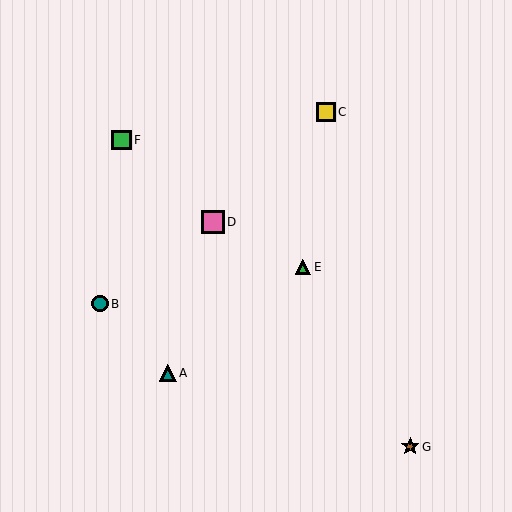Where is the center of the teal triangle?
The center of the teal triangle is at (168, 373).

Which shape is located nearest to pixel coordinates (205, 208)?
The pink square (labeled D) at (213, 222) is nearest to that location.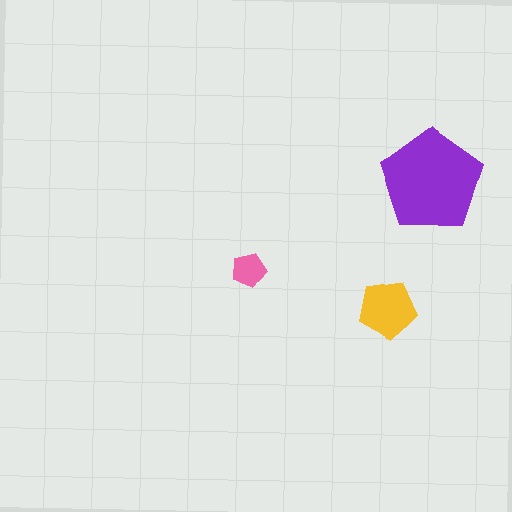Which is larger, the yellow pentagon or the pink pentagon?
The yellow one.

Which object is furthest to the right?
The purple pentagon is rightmost.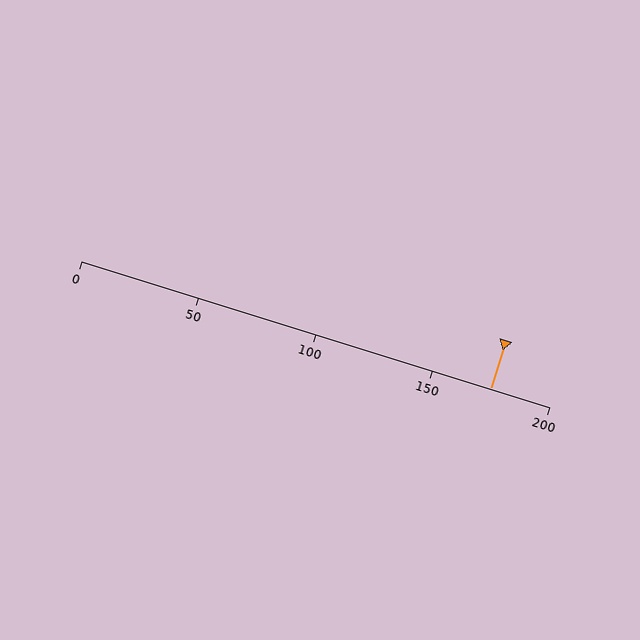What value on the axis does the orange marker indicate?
The marker indicates approximately 175.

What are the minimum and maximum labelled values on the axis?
The axis runs from 0 to 200.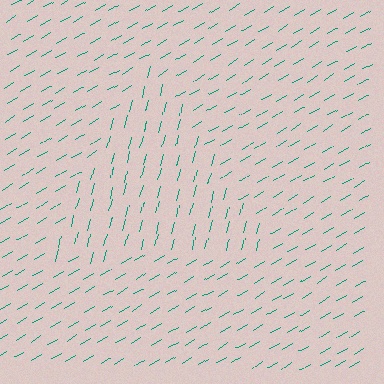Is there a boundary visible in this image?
Yes, there is a texture boundary formed by a change in line orientation.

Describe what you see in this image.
The image is filled with small teal line segments. A triangle region in the image has lines oriented differently from the surrounding lines, creating a visible texture boundary.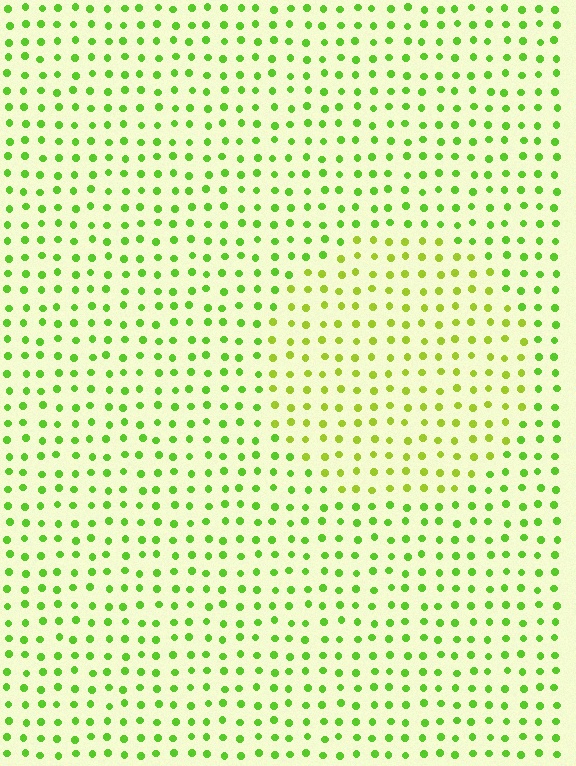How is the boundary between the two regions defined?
The boundary is defined purely by a slight shift in hue (about 25 degrees). Spacing, size, and orientation are identical on both sides.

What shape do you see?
I see a circle.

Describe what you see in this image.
The image is filled with small lime elements in a uniform arrangement. A circle-shaped region is visible where the elements are tinted to a slightly different hue, forming a subtle color boundary.